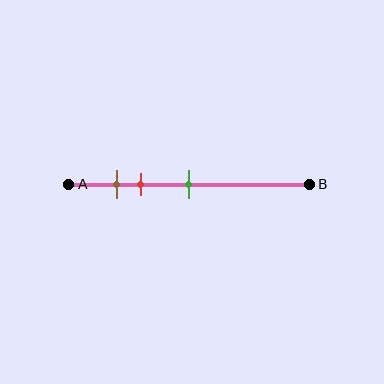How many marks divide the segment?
There are 3 marks dividing the segment.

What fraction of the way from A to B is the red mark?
The red mark is approximately 30% (0.3) of the way from A to B.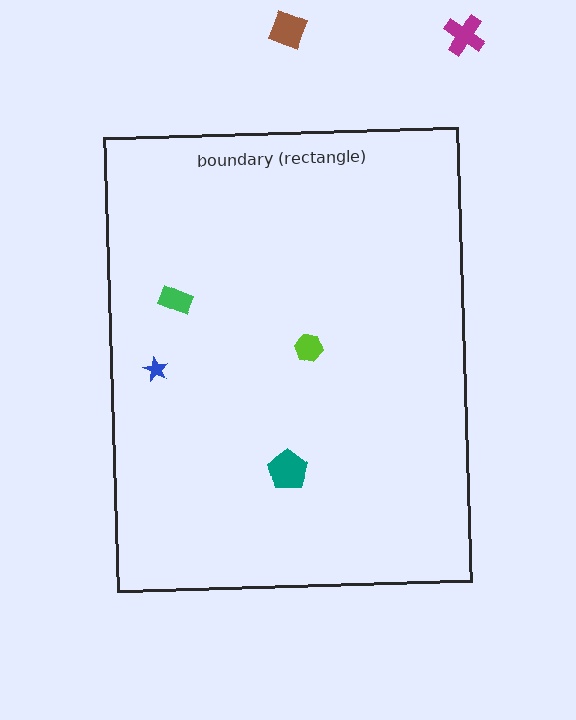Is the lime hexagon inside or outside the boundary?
Inside.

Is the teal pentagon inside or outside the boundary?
Inside.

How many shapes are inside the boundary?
4 inside, 2 outside.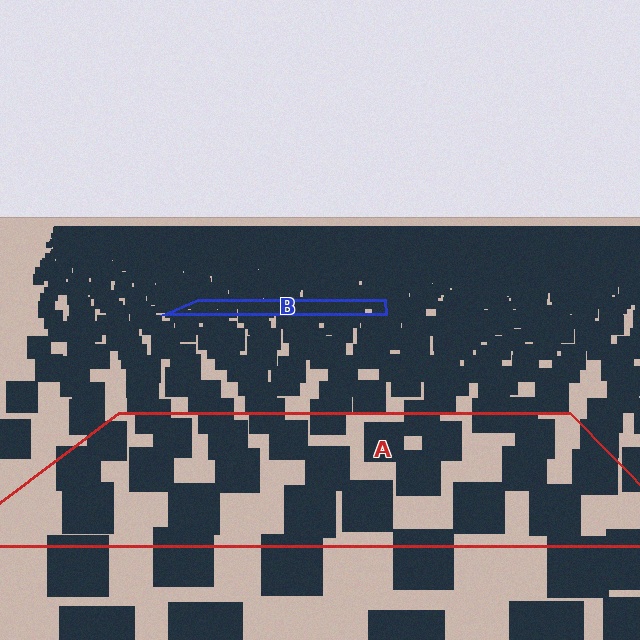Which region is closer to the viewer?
Region A is closer. The texture elements there are larger and more spread out.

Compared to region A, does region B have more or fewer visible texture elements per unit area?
Region B has more texture elements per unit area — they are packed more densely because it is farther away.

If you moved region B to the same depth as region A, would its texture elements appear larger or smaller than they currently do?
They would appear larger. At a closer depth, the same texture elements are projected at a bigger on-screen size.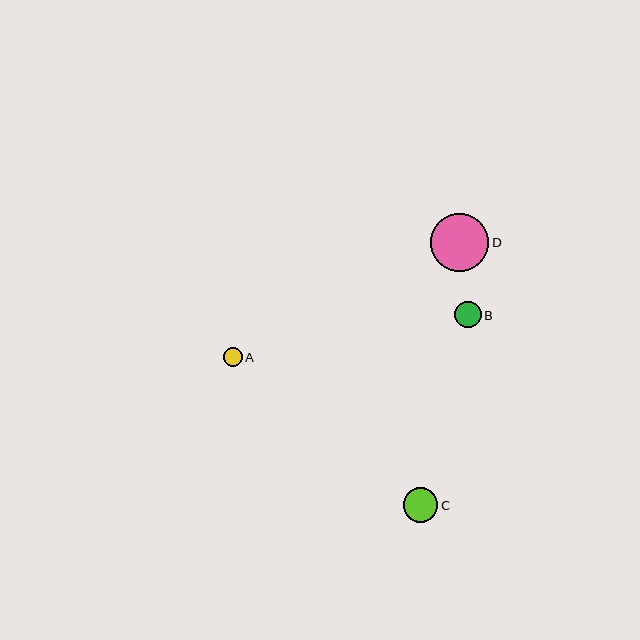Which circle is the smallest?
Circle A is the smallest with a size of approximately 19 pixels.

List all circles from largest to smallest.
From largest to smallest: D, C, B, A.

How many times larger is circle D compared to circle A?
Circle D is approximately 3.1 times the size of circle A.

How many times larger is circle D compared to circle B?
Circle D is approximately 2.2 times the size of circle B.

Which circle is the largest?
Circle D is the largest with a size of approximately 58 pixels.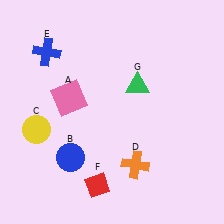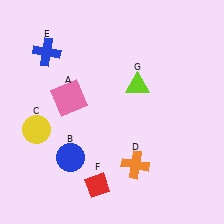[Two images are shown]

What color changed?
The triangle (G) changed from green in Image 1 to lime in Image 2.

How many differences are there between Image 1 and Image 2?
There is 1 difference between the two images.